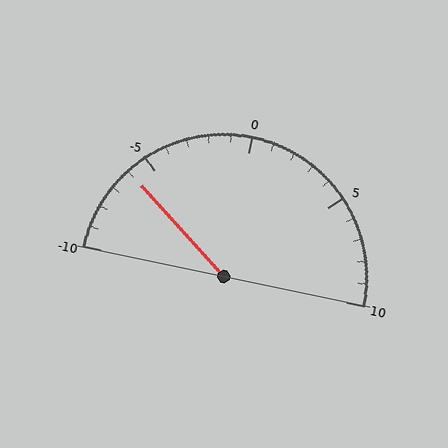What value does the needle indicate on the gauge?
The needle indicates approximately -6.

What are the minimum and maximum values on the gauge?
The gauge ranges from -10 to 10.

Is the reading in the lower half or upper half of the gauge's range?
The reading is in the lower half of the range (-10 to 10).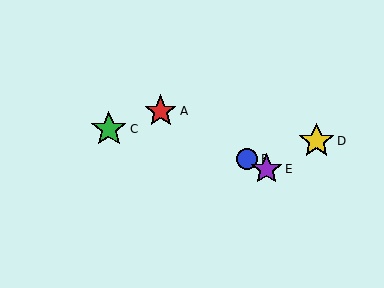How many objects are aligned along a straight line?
3 objects (A, B, E) are aligned along a straight line.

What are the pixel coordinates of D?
Object D is at (316, 141).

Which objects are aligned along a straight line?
Objects A, B, E are aligned along a straight line.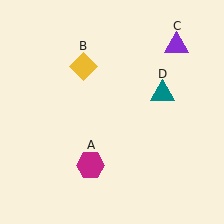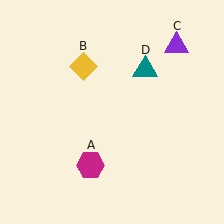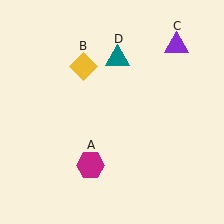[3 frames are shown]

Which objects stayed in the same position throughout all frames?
Magenta hexagon (object A) and yellow diamond (object B) and purple triangle (object C) remained stationary.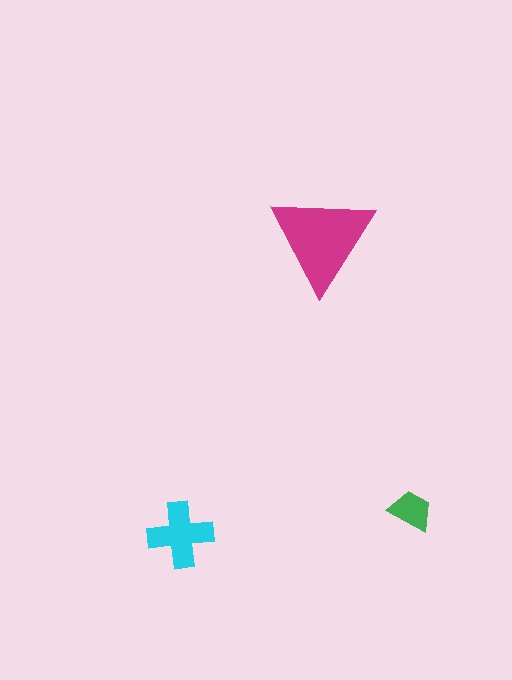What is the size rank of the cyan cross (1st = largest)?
2nd.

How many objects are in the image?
There are 3 objects in the image.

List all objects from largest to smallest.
The magenta triangle, the cyan cross, the green trapezoid.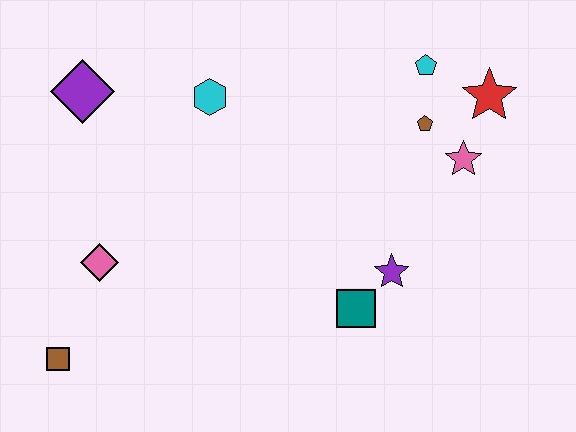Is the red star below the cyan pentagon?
Yes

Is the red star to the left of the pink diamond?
No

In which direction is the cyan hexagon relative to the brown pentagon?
The cyan hexagon is to the left of the brown pentagon.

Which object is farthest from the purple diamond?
The red star is farthest from the purple diamond.